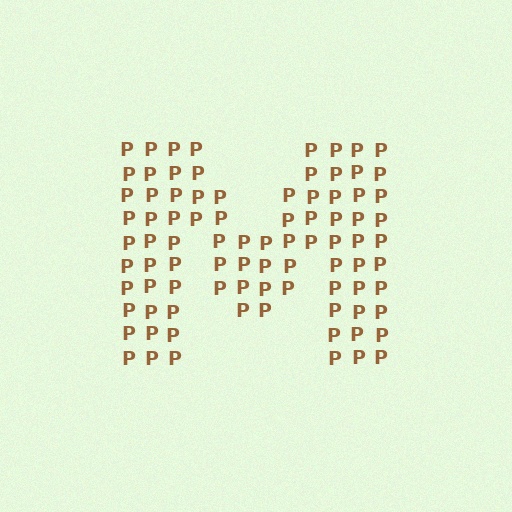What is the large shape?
The large shape is the letter M.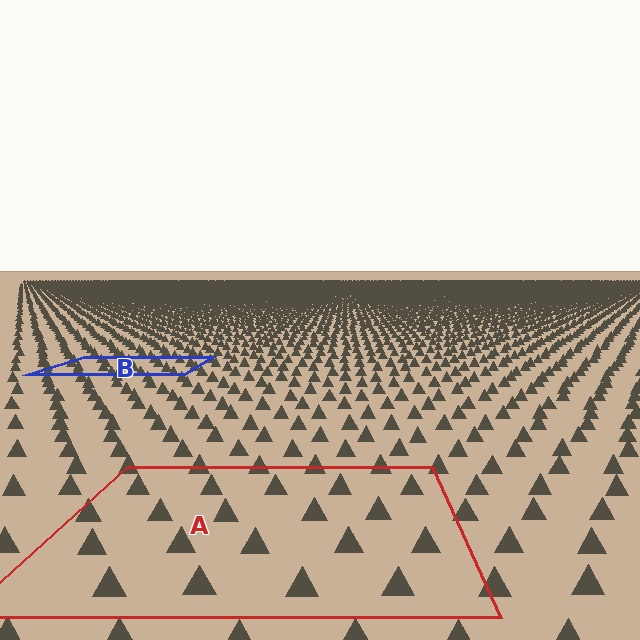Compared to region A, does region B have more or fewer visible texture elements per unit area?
Region B has more texture elements per unit area — they are packed more densely because it is farther away.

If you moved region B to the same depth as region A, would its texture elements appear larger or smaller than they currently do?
They would appear larger. At a closer depth, the same texture elements are projected at a bigger on-screen size.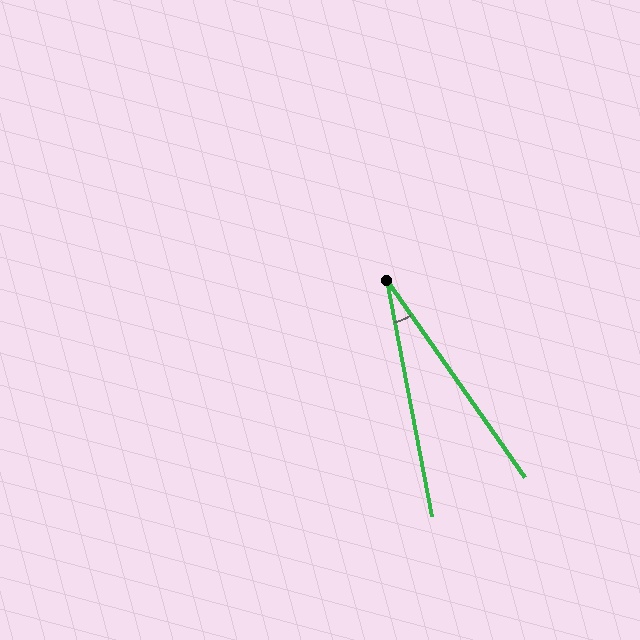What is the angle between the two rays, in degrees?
Approximately 24 degrees.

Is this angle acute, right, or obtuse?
It is acute.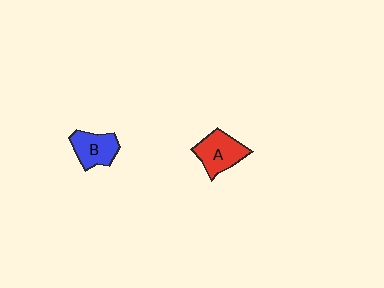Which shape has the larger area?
Shape A (red).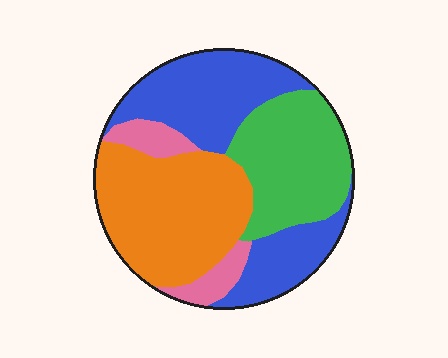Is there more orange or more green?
Orange.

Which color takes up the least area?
Pink, at roughly 10%.